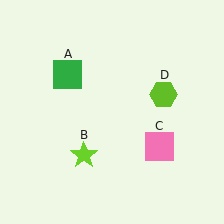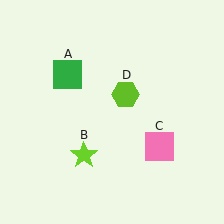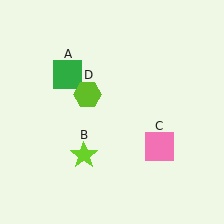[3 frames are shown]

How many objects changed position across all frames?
1 object changed position: lime hexagon (object D).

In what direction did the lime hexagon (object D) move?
The lime hexagon (object D) moved left.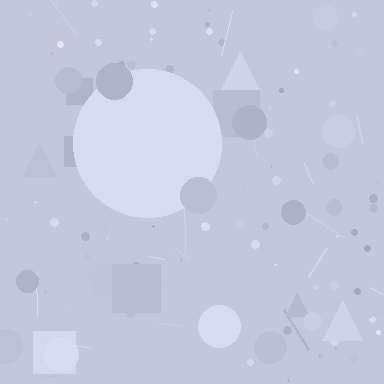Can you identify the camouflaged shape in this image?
The camouflaged shape is a circle.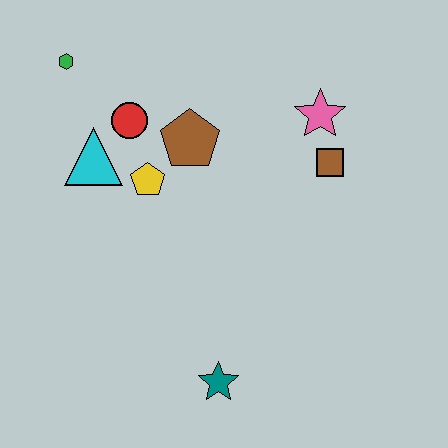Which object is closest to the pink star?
The brown square is closest to the pink star.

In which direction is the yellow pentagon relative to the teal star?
The yellow pentagon is above the teal star.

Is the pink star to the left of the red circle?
No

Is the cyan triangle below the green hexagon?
Yes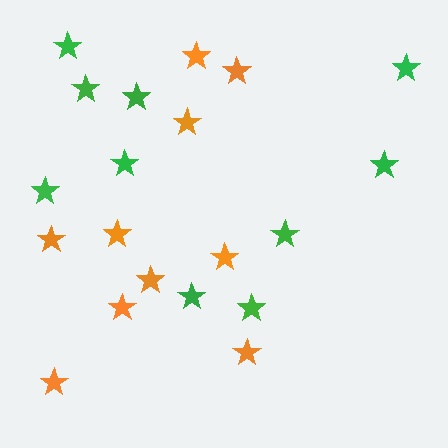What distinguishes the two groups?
There are 2 groups: one group of green stars (10) and one group of orange stars (10).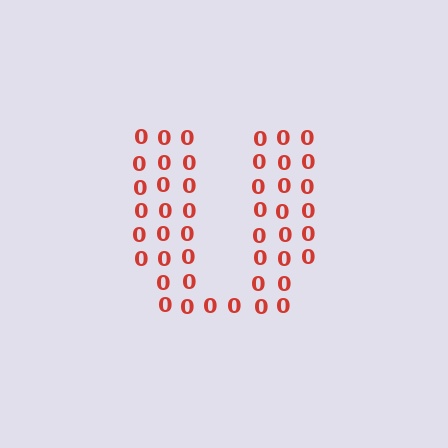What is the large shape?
The large shape is the letter U.